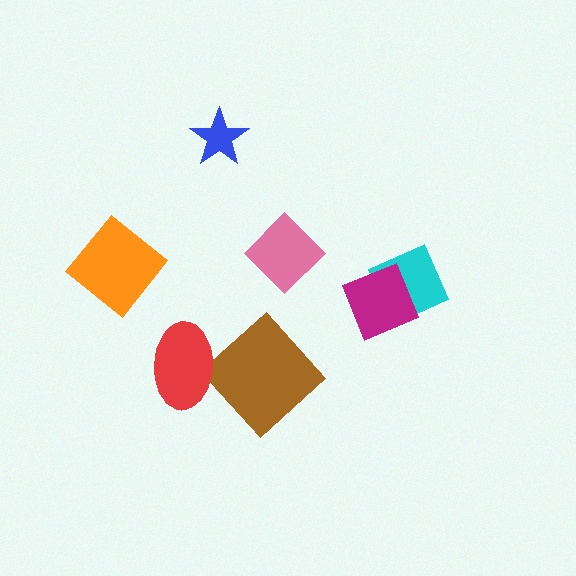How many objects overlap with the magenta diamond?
1 object overlaps with the magenta diamond.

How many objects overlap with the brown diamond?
0 objects overlap with the brown diamond.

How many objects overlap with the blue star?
0 objects overlap with the blue star.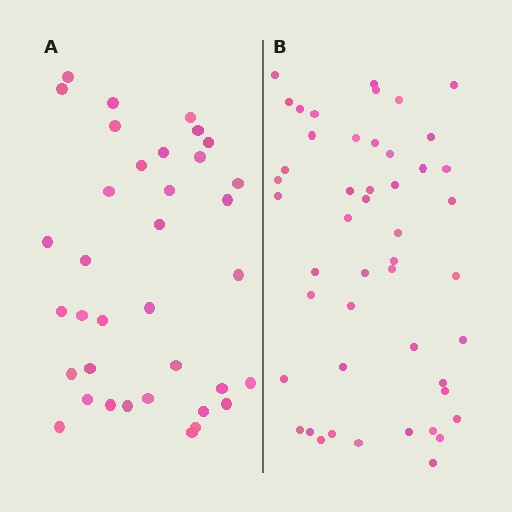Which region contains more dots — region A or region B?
Region B (the right region) has more dots.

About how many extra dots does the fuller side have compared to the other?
Region B has roughly 12 or so more dots than region A.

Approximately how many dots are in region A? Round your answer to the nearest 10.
About 40 dots. (The exact count is 36, which rounds to 40.)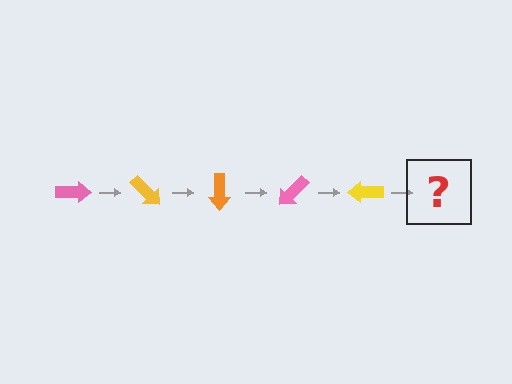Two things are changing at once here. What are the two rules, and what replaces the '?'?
The two rules are that it rotates 45 degrees each step and the color cycles through pink, yellow, and orange. The '?' should be an orange arrow, rotated 225 degrees from the start.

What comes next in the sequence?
The next element should be an orange arrow, rotated 225 degrees from the start.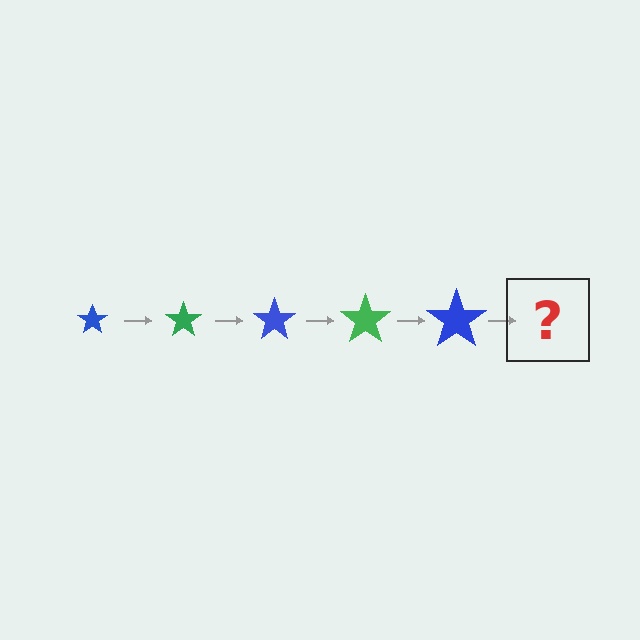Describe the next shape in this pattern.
It should be a green star, larger than the previous one.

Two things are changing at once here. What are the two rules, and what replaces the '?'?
The two rules are that the star grows larger each step and the color cycles through blue and green. The '?' should be a green star, larger than the previous one.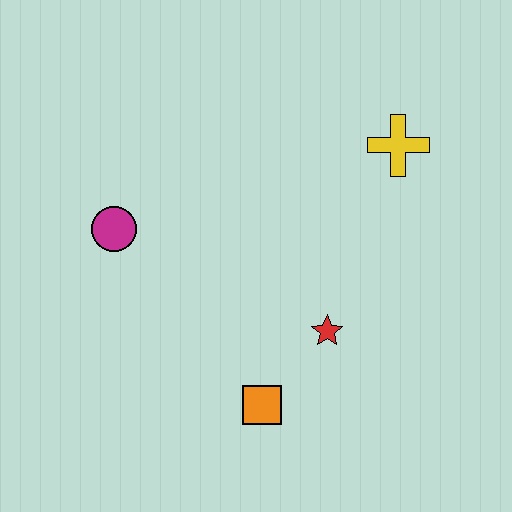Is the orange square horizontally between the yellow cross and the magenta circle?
Yes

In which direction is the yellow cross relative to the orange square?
The yellow cross is above the orange square.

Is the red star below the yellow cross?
Yes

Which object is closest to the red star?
The orange square is closest to the red star.